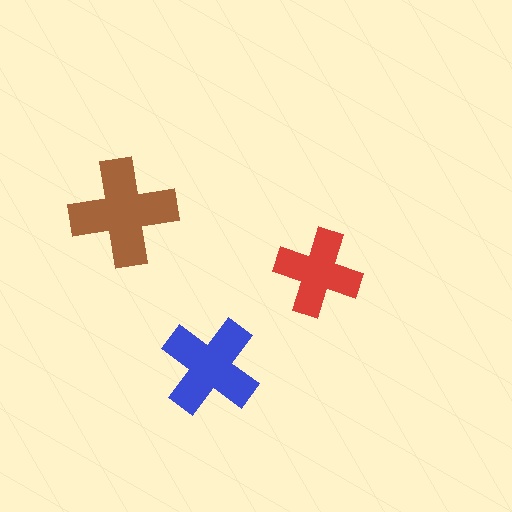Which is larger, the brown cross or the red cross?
The brown one.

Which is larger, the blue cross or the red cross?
The blue one.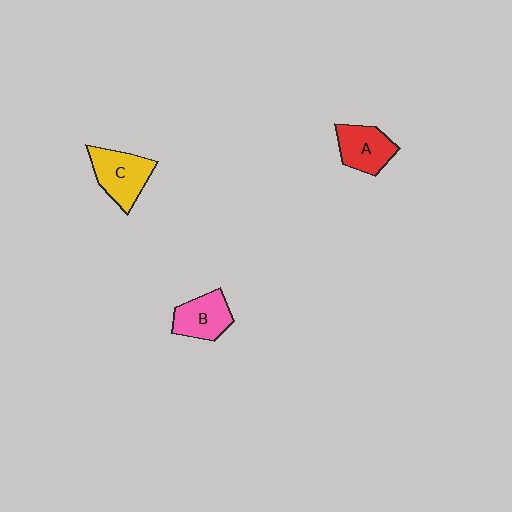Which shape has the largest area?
Shape C (yellow).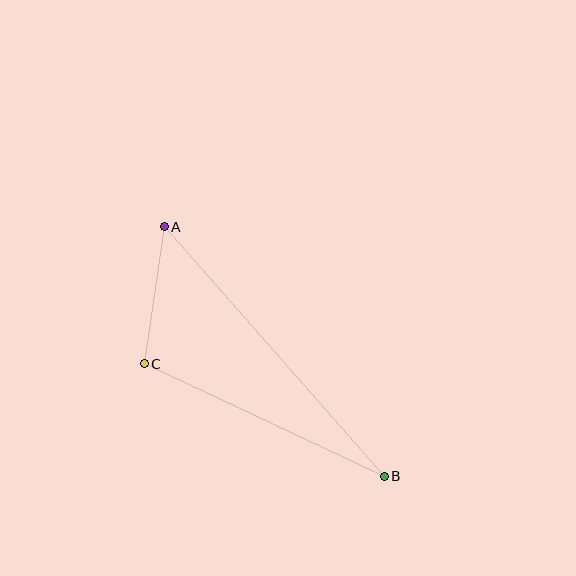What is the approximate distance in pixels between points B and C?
The distance between B and C is approximately 265 pixels.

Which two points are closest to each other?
Points A and C are closest to each other.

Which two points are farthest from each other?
Points A and B are farthest from each other.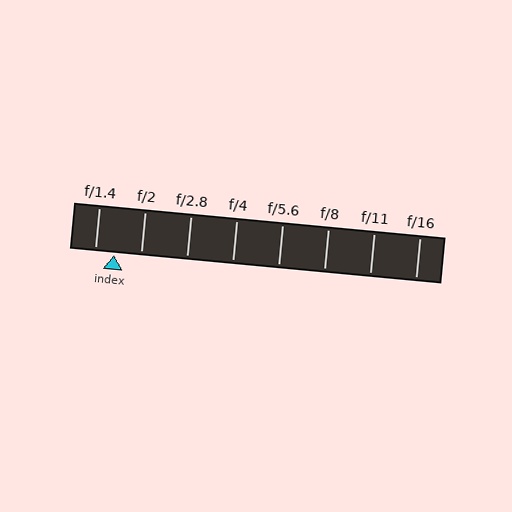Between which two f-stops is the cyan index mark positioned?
The index mark is between f/1.4 and f/2.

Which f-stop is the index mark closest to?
The index mark is closest to f/1.4.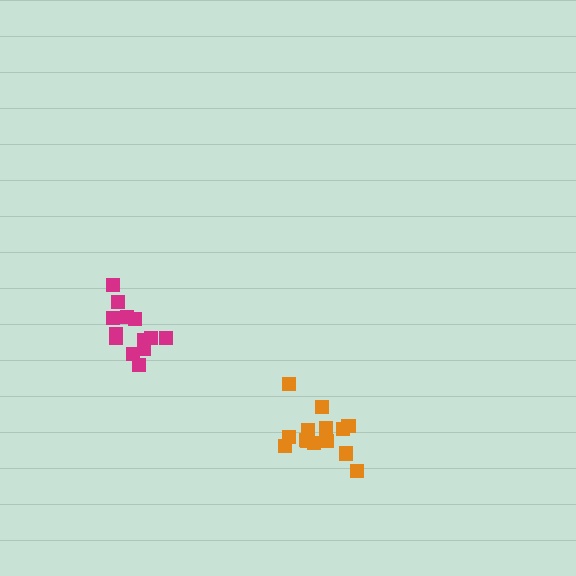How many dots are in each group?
Group 1: 14 dots, Group 2: 13 dots (27 total).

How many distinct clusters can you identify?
There are 2 distinct clusters.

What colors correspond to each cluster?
The clusters are colored: orange, magenta.